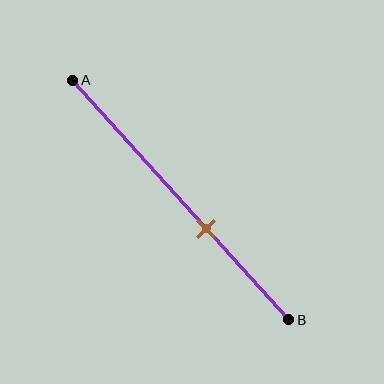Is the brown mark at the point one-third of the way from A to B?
No, the mark is at about 60% from A, not at the 33% one-third point.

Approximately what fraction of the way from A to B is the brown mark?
The brown mark is approximately 60% of the way from A to B.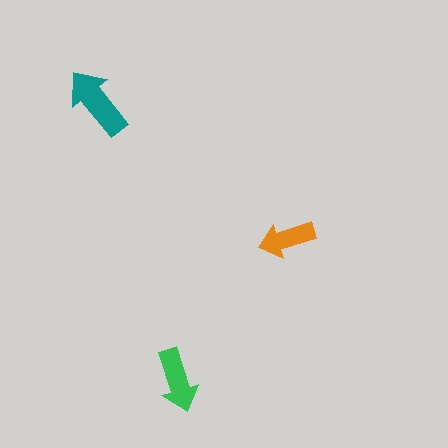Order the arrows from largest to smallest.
the teal one, the green one, the orange one.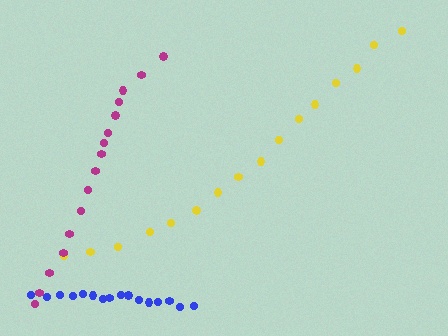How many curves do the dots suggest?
There are 3 distinct paths.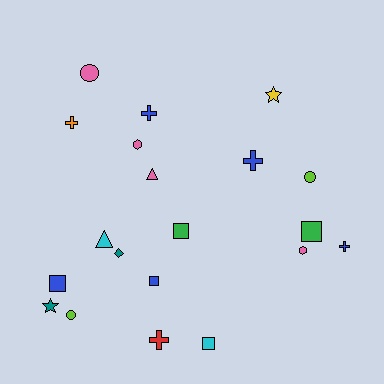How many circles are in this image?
There are 3 circles.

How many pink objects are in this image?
There are 4 pink objects.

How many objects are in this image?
There are 20 objects.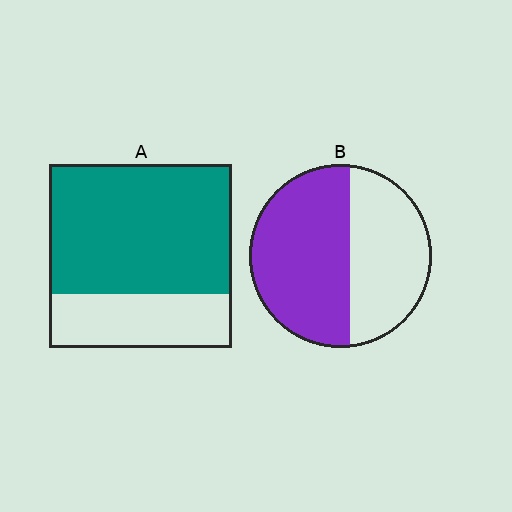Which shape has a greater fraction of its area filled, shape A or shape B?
Shape A.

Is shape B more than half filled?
Yes.